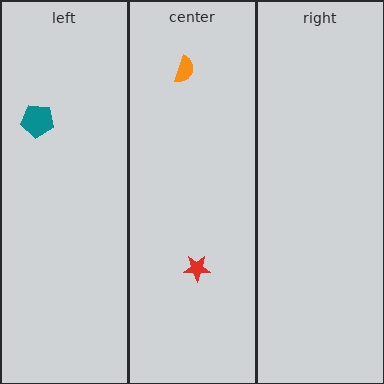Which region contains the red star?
The center region.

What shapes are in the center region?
The orange semicircle, the red star.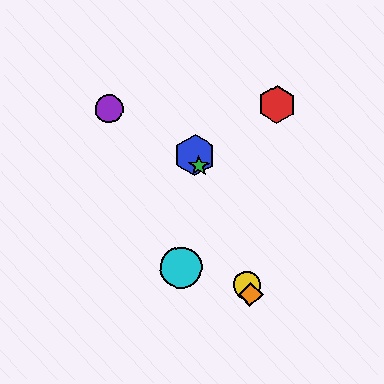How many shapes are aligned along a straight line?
4 shapes (the blue hexagon, the green star, the yellow circle, the orange diamond) are aligned along a straight line.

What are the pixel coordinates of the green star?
The green star is at (199, 166).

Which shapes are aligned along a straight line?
The blue hexagon, the green star, the yellow circle, the orange diamond are aligned along a straight line.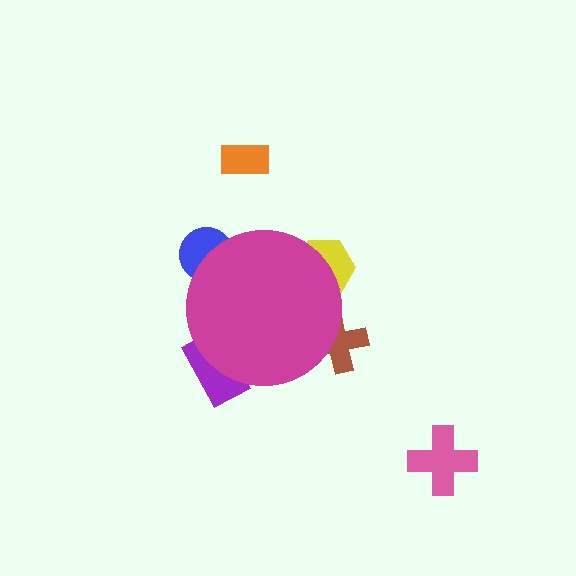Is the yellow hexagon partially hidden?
Yes, the yellow hexagon is partially hidden behind the magenta circle.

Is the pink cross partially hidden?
No, the pink cross is fully visible.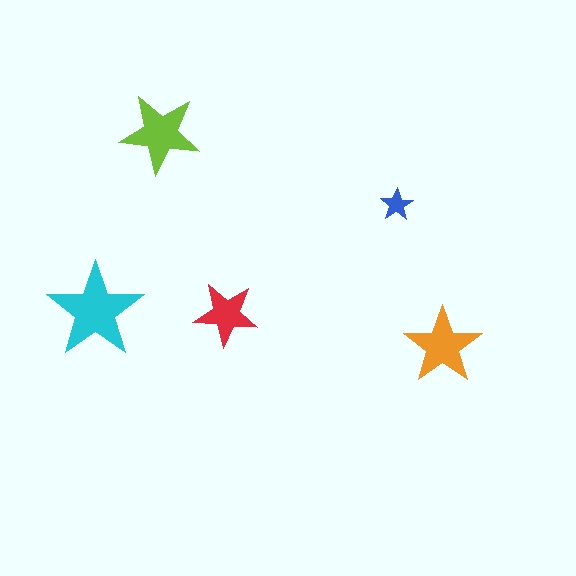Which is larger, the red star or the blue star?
The red one.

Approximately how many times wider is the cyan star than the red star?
About 1.5 times wider.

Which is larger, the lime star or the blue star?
The lime one.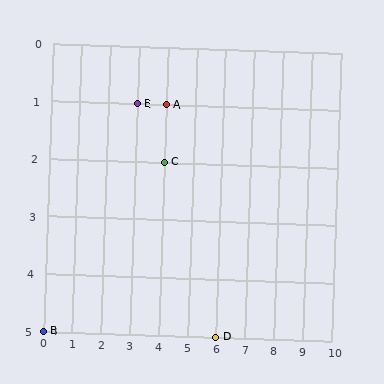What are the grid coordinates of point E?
Point E is at grid coordinates (3, 1).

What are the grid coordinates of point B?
Point B is at grid coordinates (0, 5).